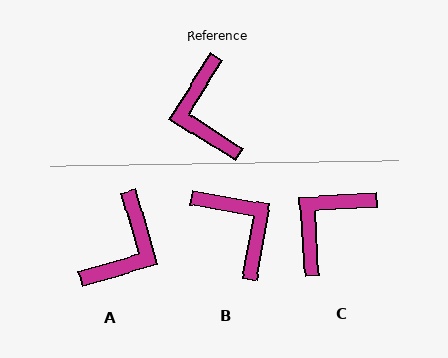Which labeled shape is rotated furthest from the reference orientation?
B, about 157 degrees away.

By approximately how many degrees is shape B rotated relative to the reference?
Approximately 157 degrees clockwise.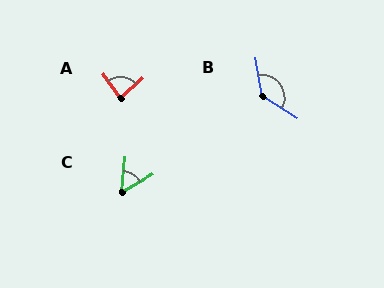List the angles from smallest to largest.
C (56°), A (84°), B (132°).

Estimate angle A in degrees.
Approximately 84 degrees.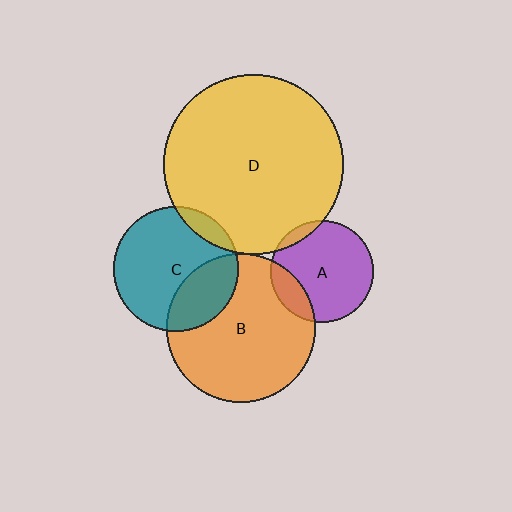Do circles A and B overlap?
Yes.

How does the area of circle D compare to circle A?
Approximately 3.1 times.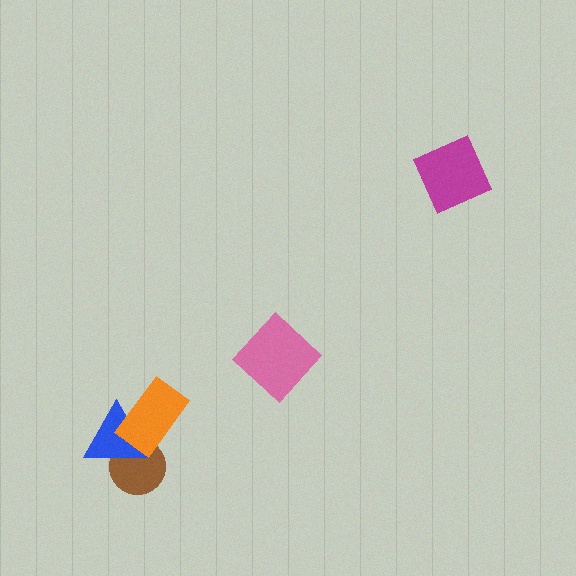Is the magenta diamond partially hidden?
No, no other shape covers it.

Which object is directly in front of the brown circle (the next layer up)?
The blue triangle is directly in front of the brown circle.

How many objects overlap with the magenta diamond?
0 objects overlap with the magenta diamond.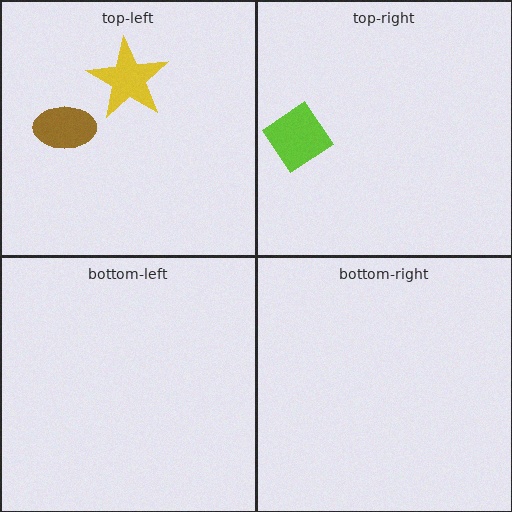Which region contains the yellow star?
The top-left region.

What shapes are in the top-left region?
The brown ellipse, the yellow star.